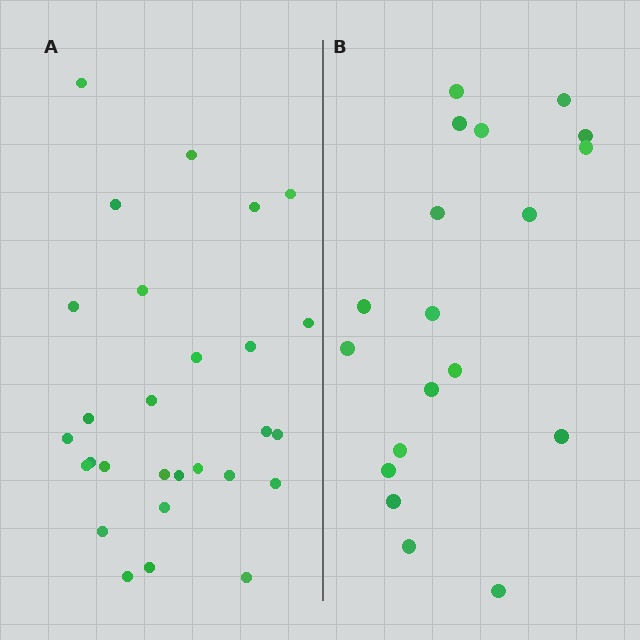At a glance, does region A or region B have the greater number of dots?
Region A (the left region) has more dots.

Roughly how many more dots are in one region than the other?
Region A has roughly 8 or so more dots than region B.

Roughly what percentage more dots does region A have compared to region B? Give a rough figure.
About 45% more.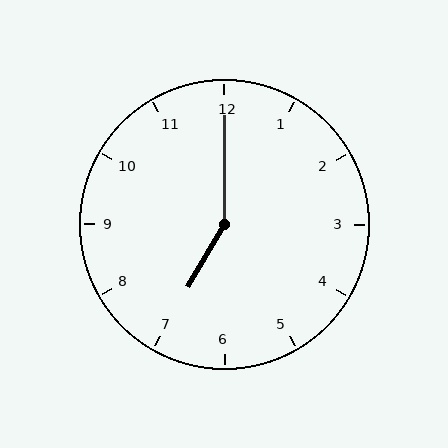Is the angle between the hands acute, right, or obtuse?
It is obtuse.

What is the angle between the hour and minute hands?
Approximately 150 degrees.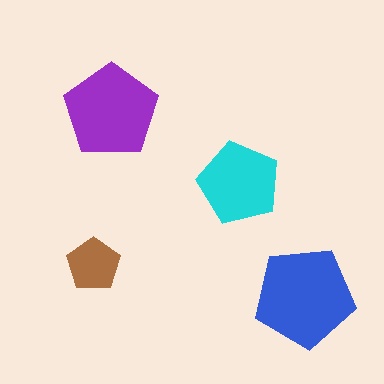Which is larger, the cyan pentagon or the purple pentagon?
The purple one.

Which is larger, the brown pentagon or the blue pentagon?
The blue one.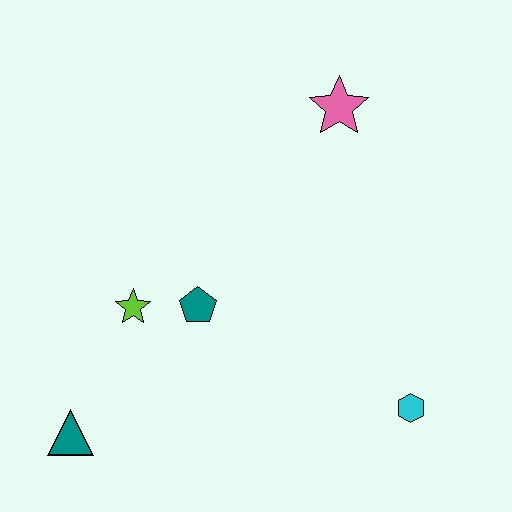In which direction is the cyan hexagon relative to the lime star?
The cyan hexagon is to the right of the lime star.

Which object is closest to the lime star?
The teal pentagon is closest to the lime star.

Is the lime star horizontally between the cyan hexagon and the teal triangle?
Yes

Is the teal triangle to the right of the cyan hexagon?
No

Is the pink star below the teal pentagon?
No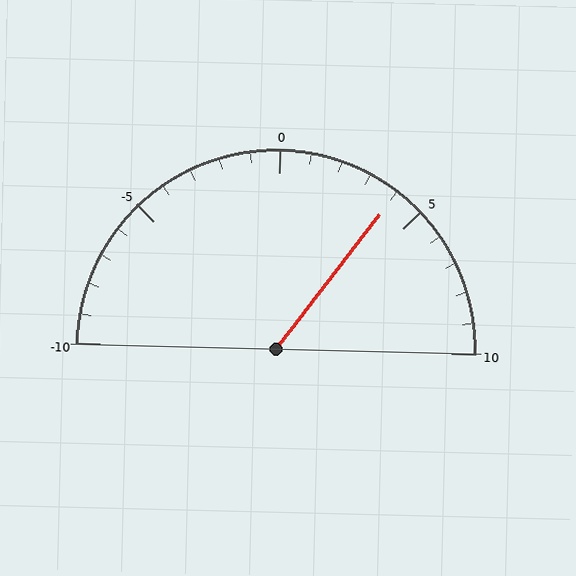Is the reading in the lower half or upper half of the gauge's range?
The reading is in the upper half of the range (-10 to 10).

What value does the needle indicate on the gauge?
The needle indicates approximately 4.